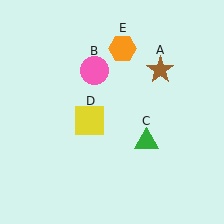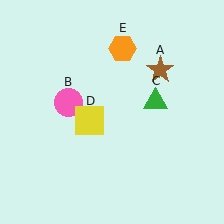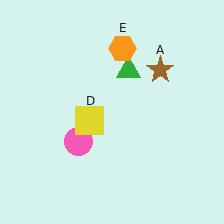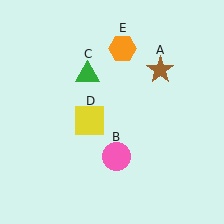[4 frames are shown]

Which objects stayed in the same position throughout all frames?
Brown star (object A) and yellow square (object D) and orange hexagon (object E) remained stationary.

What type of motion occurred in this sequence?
The pink circle (object B), green triangle (object C) rotated counterclockwise around the center of the scene.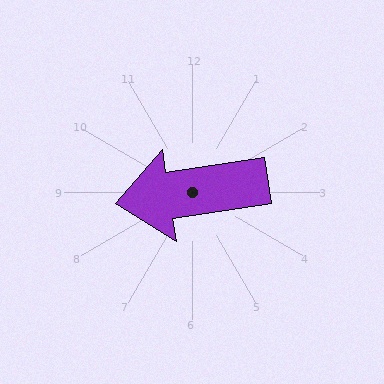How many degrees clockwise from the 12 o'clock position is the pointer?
Approximately 261 degrees.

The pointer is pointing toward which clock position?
Roughly 9 o'clock.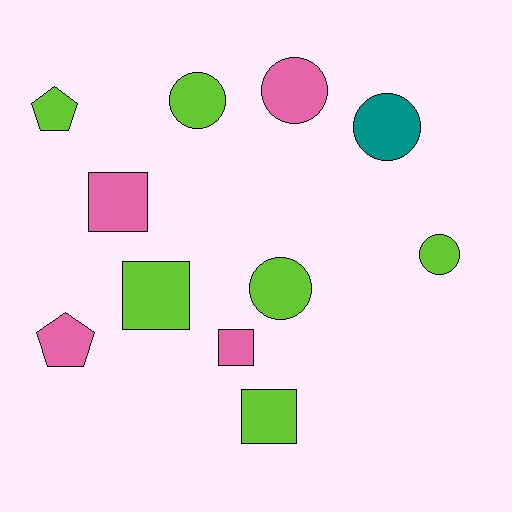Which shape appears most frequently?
Circle, with 5 objects.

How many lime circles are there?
There are 3 lime circles.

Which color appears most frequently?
Lime, with 6 objects.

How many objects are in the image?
There are 11 objects.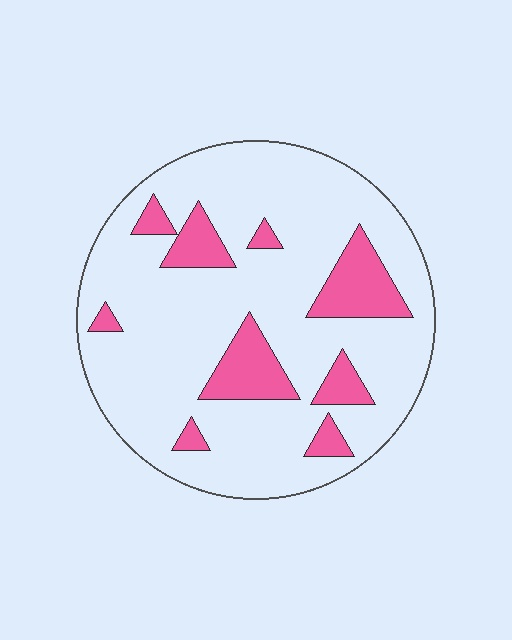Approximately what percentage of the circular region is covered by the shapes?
Approximately 20%.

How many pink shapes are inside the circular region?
9.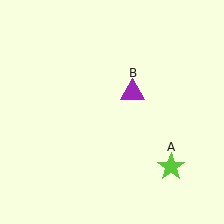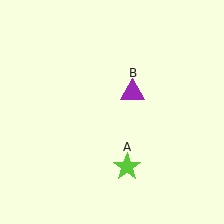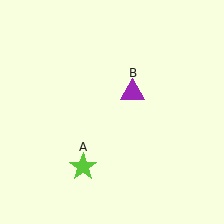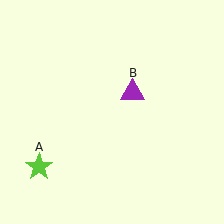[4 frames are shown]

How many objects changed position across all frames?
1 object changed position: lime star (object A).